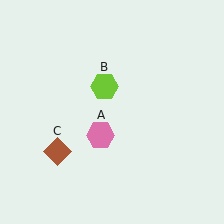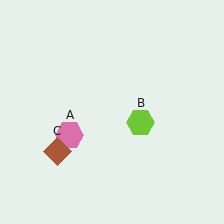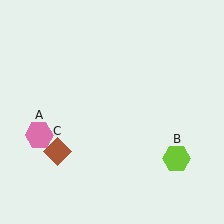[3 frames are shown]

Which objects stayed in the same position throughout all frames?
Brown diamond (object C) remained stationary.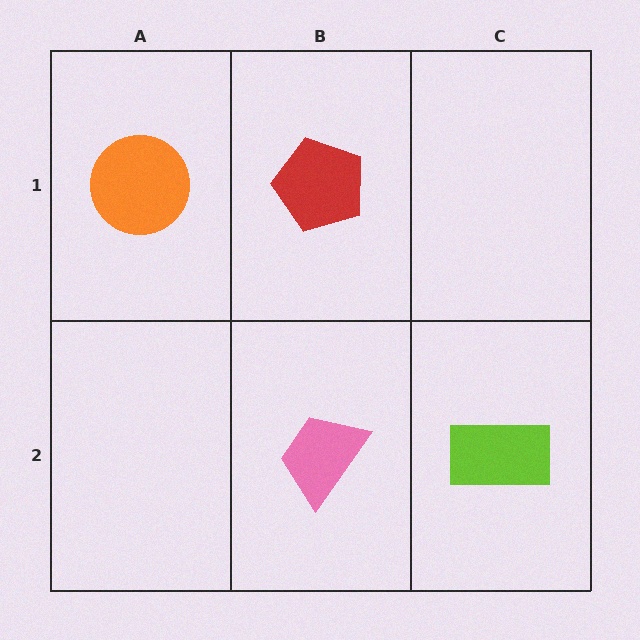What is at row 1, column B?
A red pentagon.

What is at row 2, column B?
A pink trapezoid.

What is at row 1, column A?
An orange circle.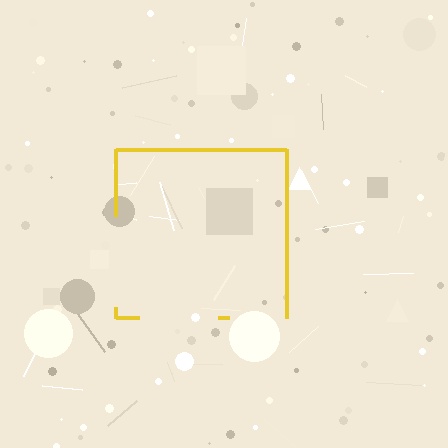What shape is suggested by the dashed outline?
The dashed outline suggests a square.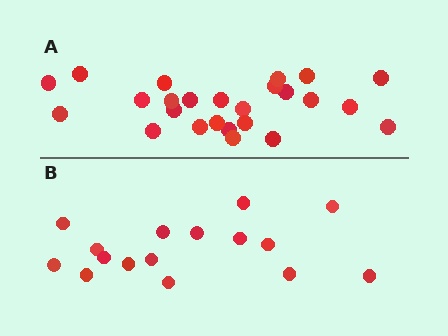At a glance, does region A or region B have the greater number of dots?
Region A (the top region) has more dots.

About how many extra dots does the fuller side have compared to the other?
Region A has roughly 8 or so more dots than region B.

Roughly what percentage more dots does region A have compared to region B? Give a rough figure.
About 55% more.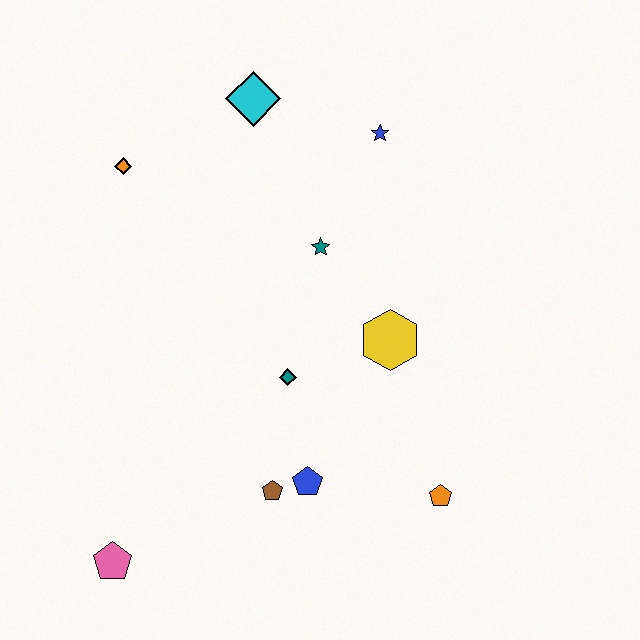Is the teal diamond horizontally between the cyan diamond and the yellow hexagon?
Yes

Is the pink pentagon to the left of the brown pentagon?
Yes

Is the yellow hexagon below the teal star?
Yes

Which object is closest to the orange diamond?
The cyan diamond is closest to the orange diamond.